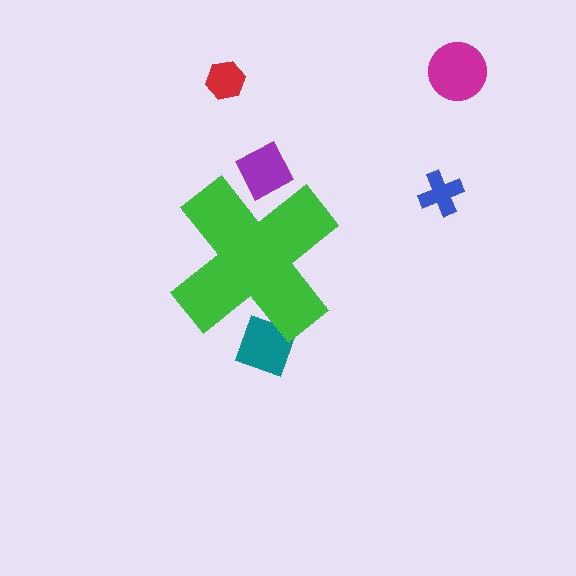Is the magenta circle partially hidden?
No, the magenta circle is fully visible.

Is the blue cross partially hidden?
No, the blue cross is fully visible.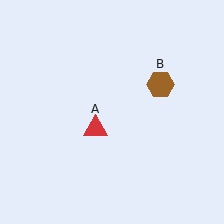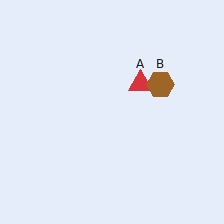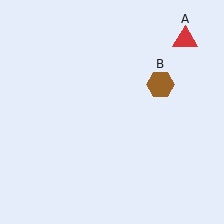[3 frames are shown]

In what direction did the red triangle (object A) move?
The red triangle (object A) moved up and to the right.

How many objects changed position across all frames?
1 object changed position: red triangle (object A).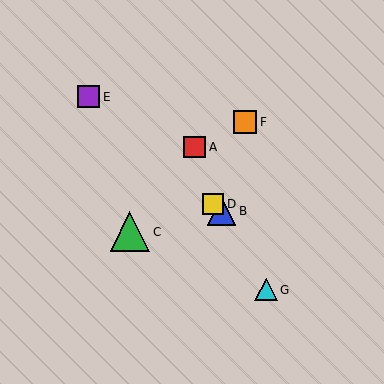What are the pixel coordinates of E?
Object E is at (89, 97).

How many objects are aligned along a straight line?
3 objects (B, D, E) are aligned along a straight line.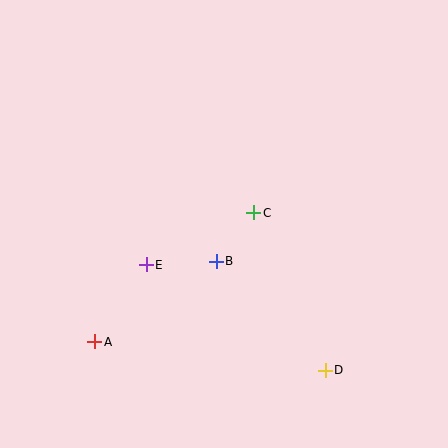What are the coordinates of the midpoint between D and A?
The midpoint between D and A is at (210, 356).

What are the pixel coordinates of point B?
Point B is at (216, 261).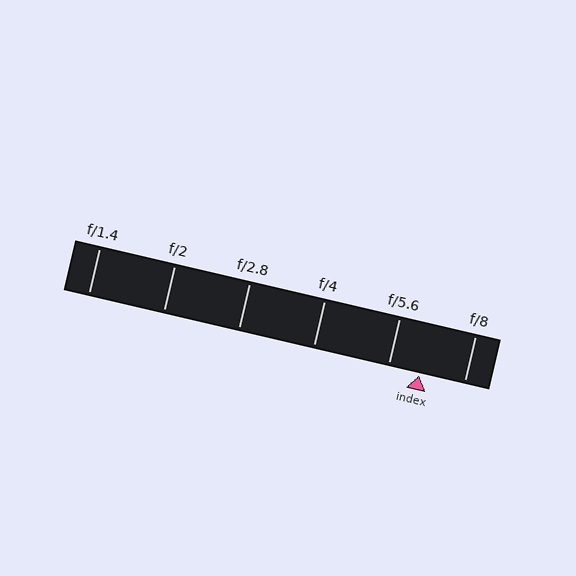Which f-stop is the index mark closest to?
The index mark is closest to f/5.6.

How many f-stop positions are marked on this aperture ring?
There are 6 f-stop positions marked.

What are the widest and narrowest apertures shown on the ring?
The widest aperture shown is f/1.4 and the narrowest is f/8.